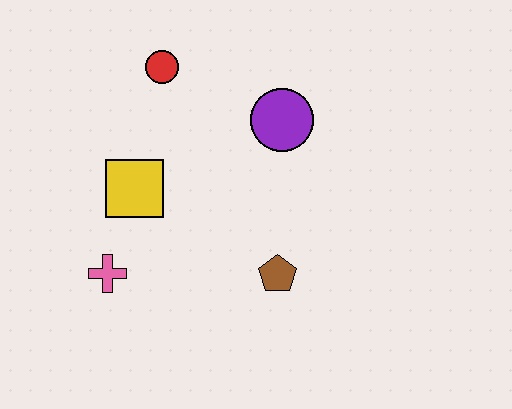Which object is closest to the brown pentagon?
The purple circle is closest to the brown pentagon.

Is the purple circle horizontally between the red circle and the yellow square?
No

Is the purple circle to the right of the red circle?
Yes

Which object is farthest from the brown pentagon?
The red circle is farthest from the brown pentagon.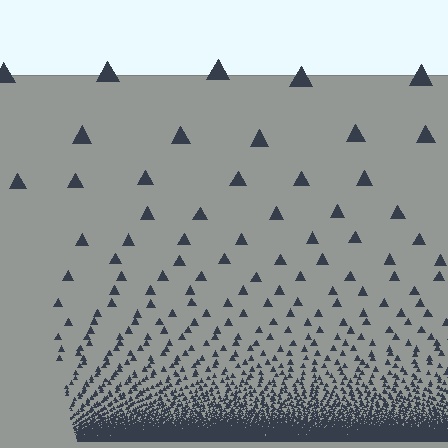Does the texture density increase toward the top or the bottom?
Density increases toward the bottom.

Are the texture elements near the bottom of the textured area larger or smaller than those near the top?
Smaller. The gradient is inverted — elements near the bottom are smaller and denser.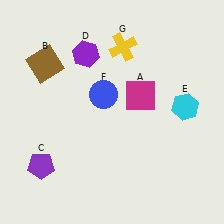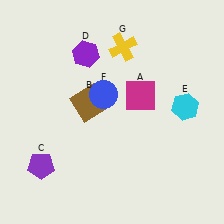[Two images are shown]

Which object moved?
The brown square (B) moved right.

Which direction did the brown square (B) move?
The brown square (B) moved right.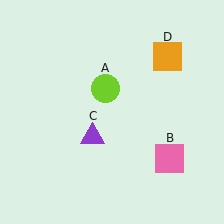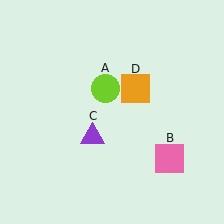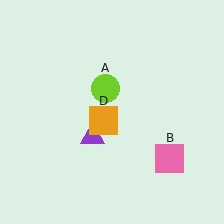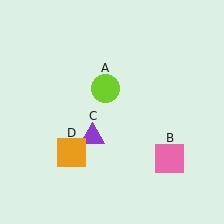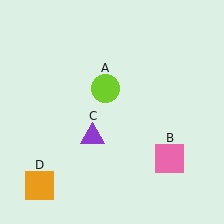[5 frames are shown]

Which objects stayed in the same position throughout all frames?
Lime circle (object A) and pink square (object B) and purple triangle (object C) remained stationary.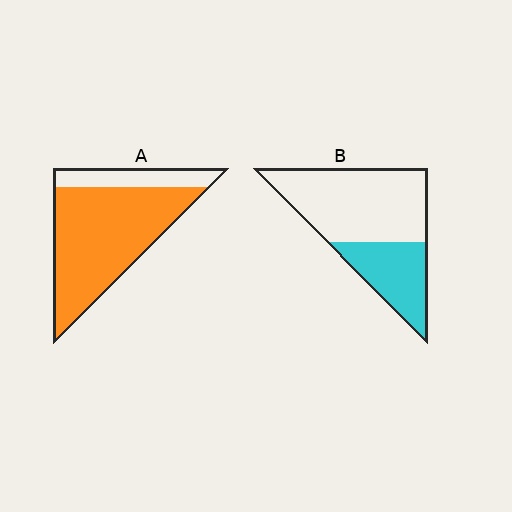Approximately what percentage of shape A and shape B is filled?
A is approximately 80% and B is approximately 35%.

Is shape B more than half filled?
No.